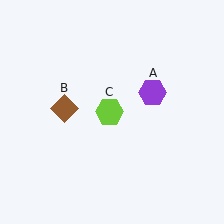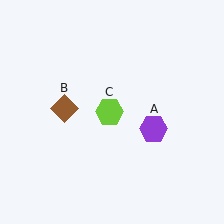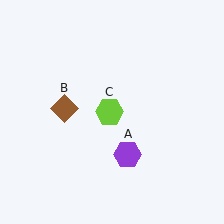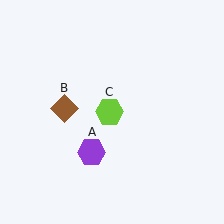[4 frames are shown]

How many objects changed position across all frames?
1 object changed position: purple hexagon (object A).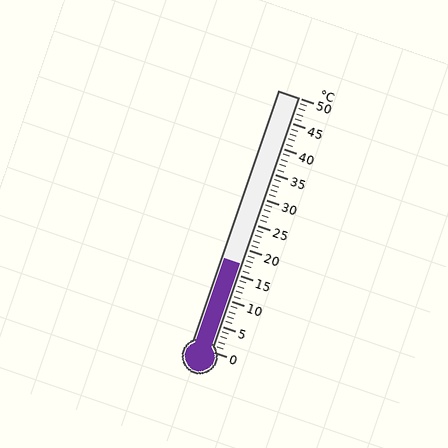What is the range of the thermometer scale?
The thermometer scale ranges from 0°C to 50°C.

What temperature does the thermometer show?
The thermometer shows approximately 17°C.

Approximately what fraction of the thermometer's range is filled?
The thermometer is filled to approximately 35% of its range.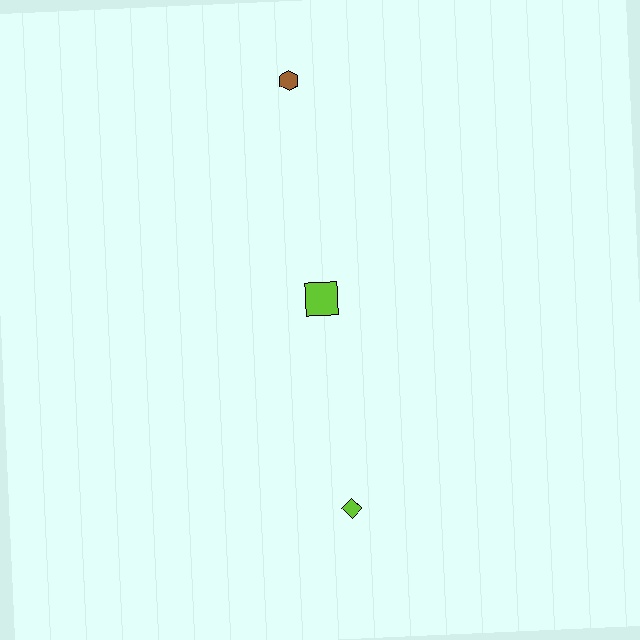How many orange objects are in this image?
There are no orange objects.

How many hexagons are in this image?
There is 1 hexagon.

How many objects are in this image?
There are 3 objects.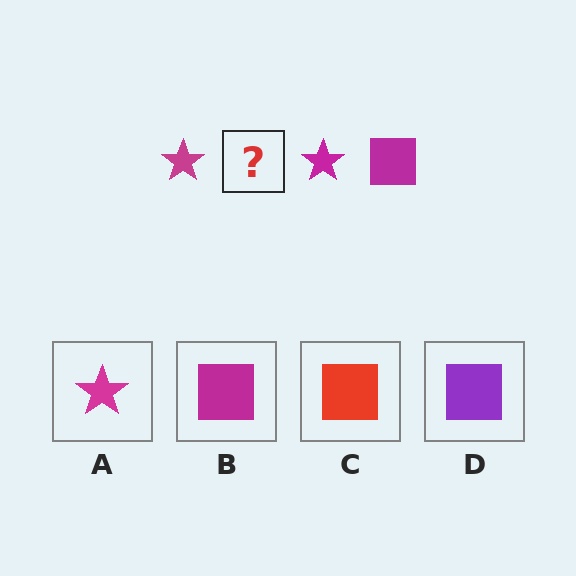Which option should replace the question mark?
Option B.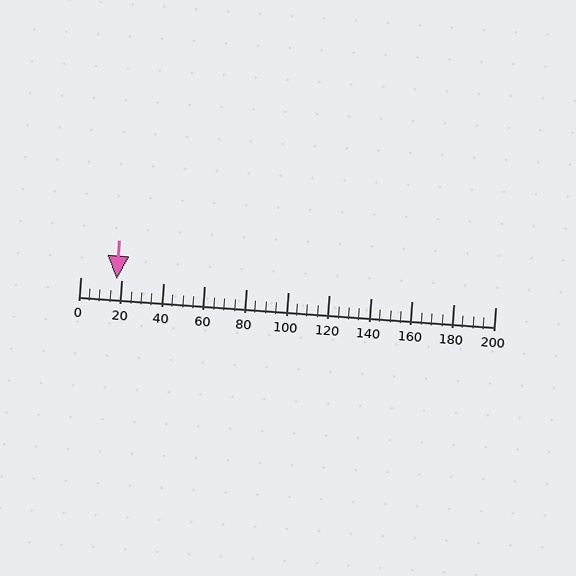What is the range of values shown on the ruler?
The ruler shows values from 0 to 200.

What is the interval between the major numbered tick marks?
The major tick marks are spaced 20 units apart.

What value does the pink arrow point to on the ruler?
The pink arrow points to approximately 18.